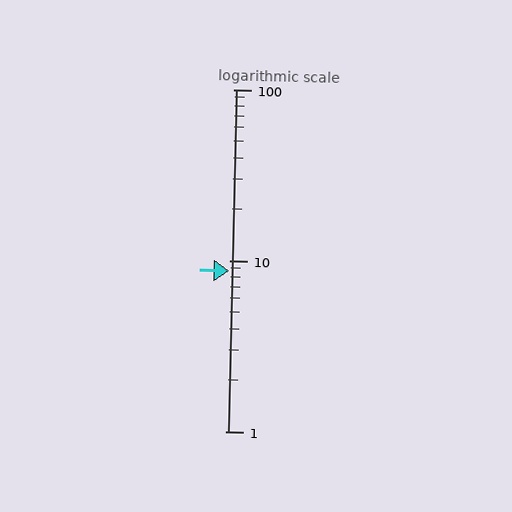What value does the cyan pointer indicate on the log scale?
The pointer indicates approximately 8.7.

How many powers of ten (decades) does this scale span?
The scale spans 2 decades, from 1 to 100.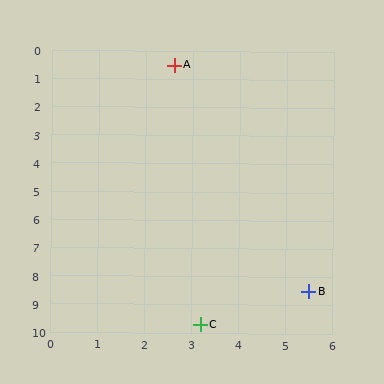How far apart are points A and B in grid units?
Points A and B are about 8.5 grid units apart.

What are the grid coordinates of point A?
Point A is at approximately (2.6, 0.5).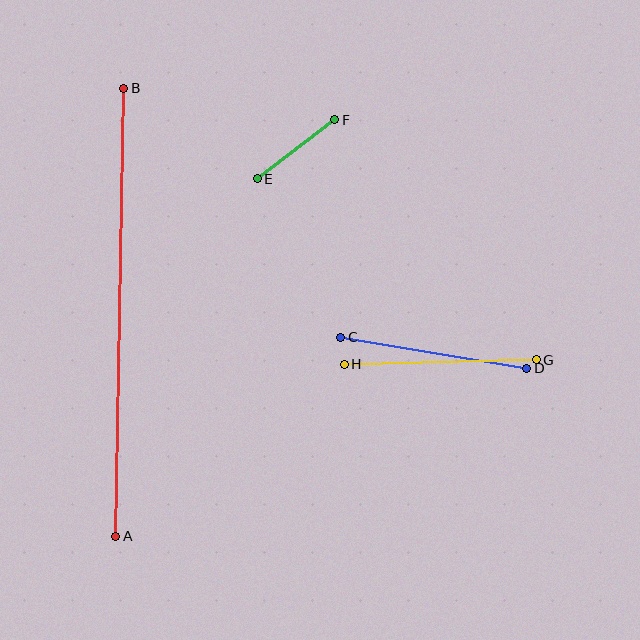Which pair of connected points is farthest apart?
Points A and B are farthest apart.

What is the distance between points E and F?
The distance is approximately 97 pixels.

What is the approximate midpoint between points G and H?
The midpoint is at approximately (440, 362) pixels.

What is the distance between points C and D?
The distance is approximately 189 pixels.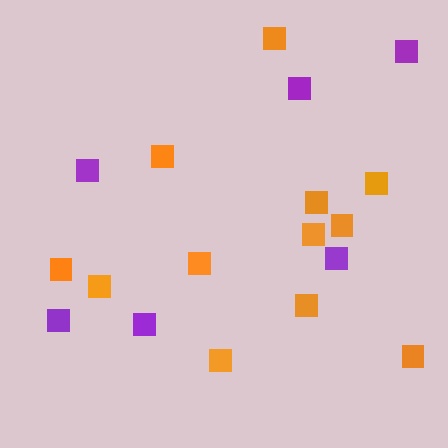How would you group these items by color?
There are 2 groups: one group of orange squares (12) and one group of purple squares (6).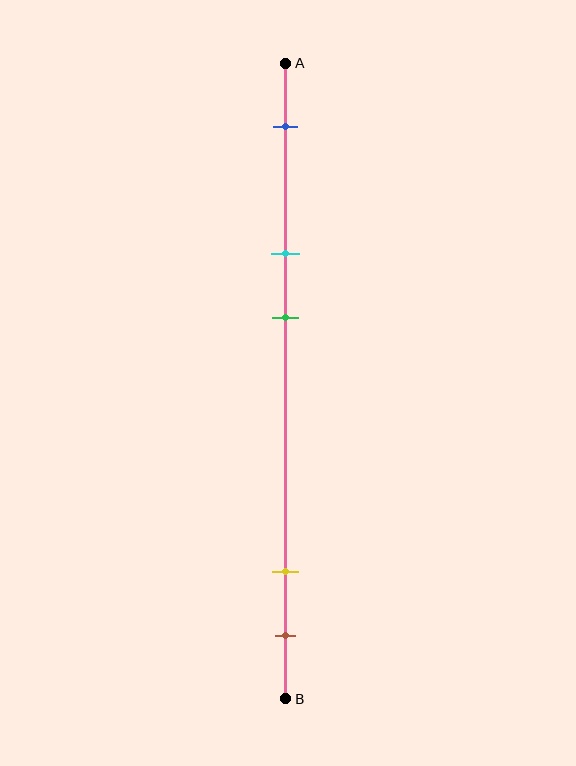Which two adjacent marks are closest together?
The yellow and brown marks are the closest adjacent pair.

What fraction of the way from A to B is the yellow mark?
The yellow mark is approximately 80% (0.8) of the way from A to B.